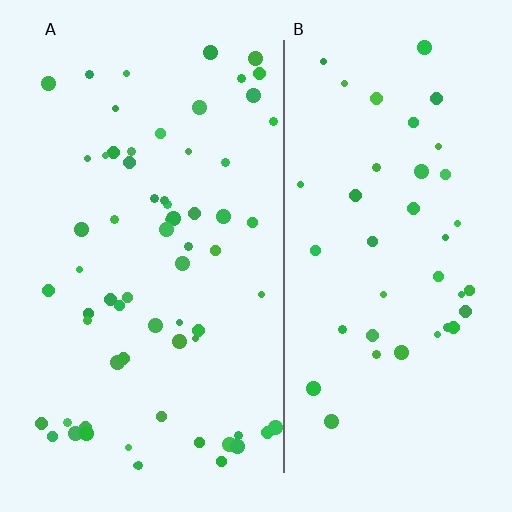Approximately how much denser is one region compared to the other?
Approximately 1.6× — region A over region B.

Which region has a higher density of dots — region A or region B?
A (the left).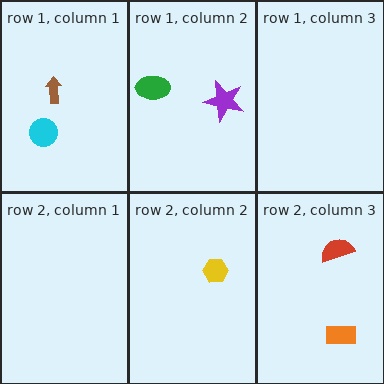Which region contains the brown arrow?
The row 1, column 1 region.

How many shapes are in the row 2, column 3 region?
2.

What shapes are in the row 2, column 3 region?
The red semicircle, the orange rectangle.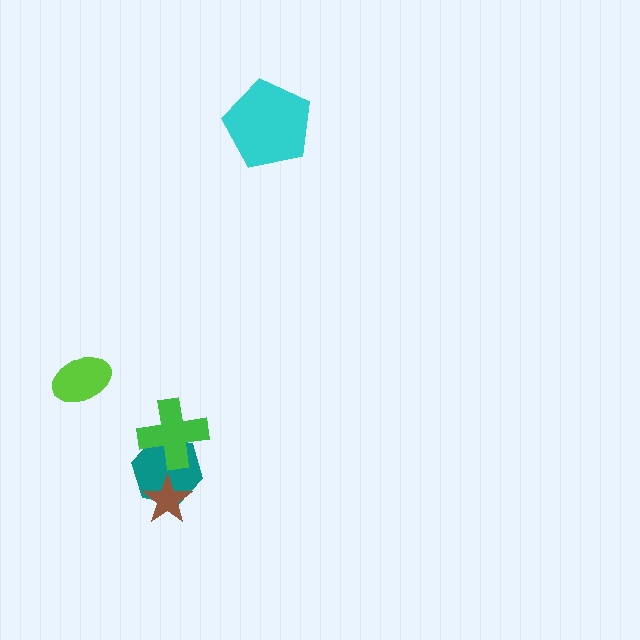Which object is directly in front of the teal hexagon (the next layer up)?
The green cross is directly in front of the teal hexagon.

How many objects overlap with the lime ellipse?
0 objects overlap with the lime ellipse.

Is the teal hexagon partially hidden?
Yes, it is partially covered by another shape.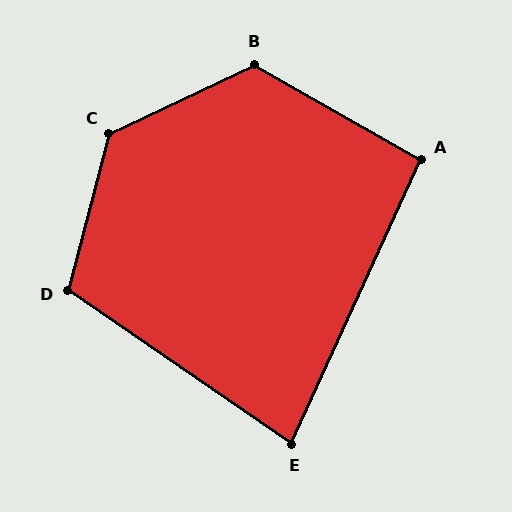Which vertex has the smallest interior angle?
E, at approximately 80 degrees.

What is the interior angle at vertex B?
Approximately 125 degrees (obtuse).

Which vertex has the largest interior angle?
C, at approximately 130 degrees.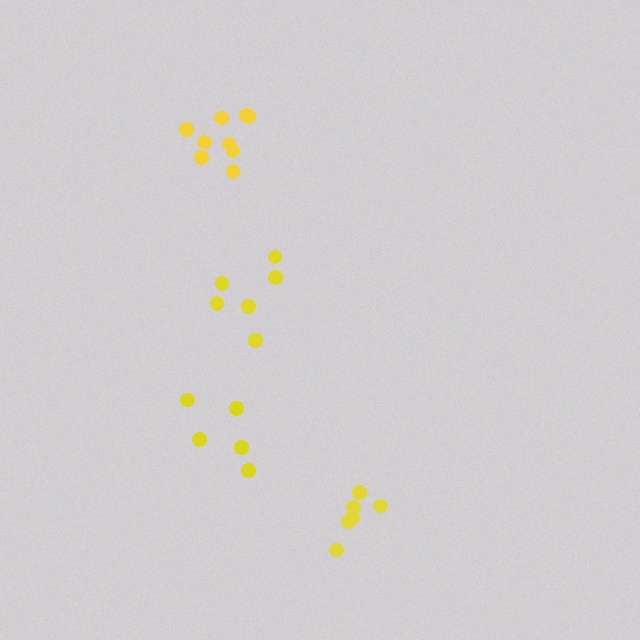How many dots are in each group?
Group 1: 6 dots, Group 2: 9 dots, Group 3: 6 dots, Group 4: 5 dots (26 total).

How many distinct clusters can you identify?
There are 4 distinct clusters.